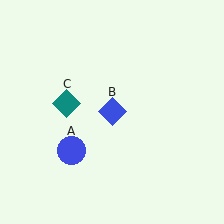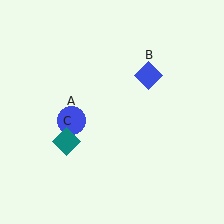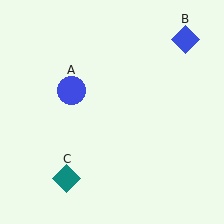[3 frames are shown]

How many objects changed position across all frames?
3 objects changed position: blue circle (object A), blue diamond (object B), teal diamond (object C).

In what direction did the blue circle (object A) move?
The blue circle (object A) moved up.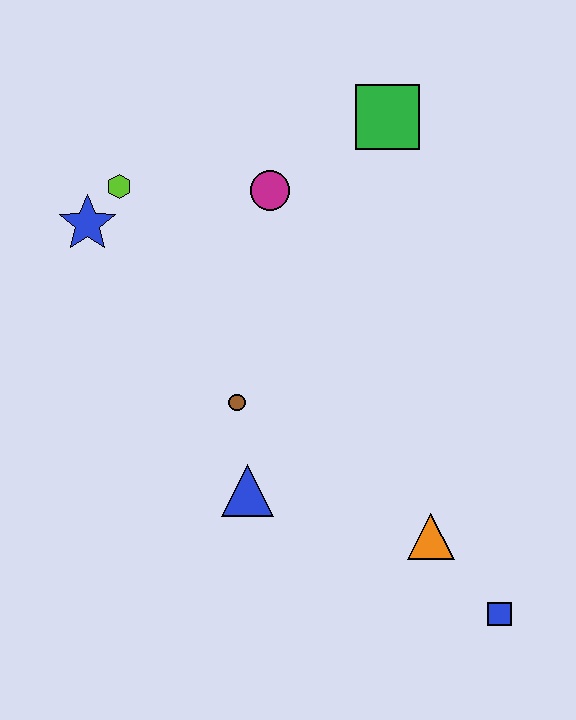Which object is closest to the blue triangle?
The brown circle is closest to the blue triangle.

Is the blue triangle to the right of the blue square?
No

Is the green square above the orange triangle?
Yes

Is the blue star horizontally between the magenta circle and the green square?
No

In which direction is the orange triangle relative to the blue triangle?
The orange triangle is to the right of the blue triangle.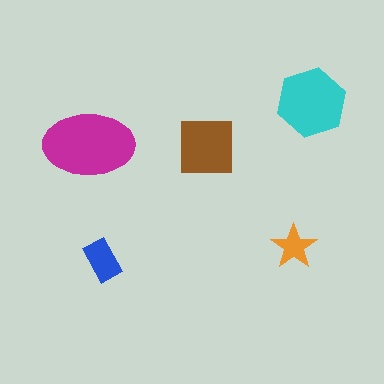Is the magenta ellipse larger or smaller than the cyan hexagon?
Larger.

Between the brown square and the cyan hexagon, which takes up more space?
The cyan hexagon.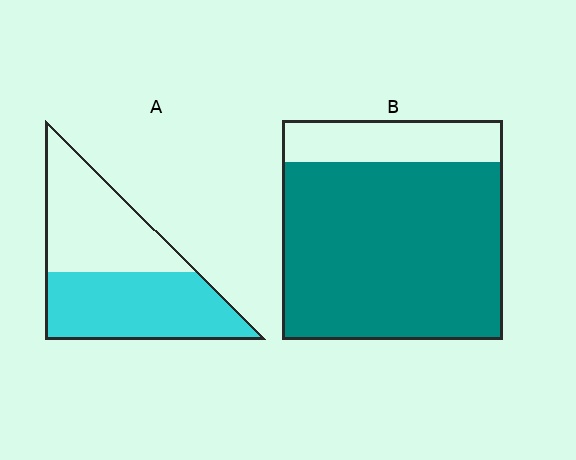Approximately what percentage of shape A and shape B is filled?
A is approximately 50% and B is approximately 80%.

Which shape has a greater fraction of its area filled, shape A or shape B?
Shape B.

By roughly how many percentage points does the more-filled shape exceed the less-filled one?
By roughly 30 percentage points (B over A).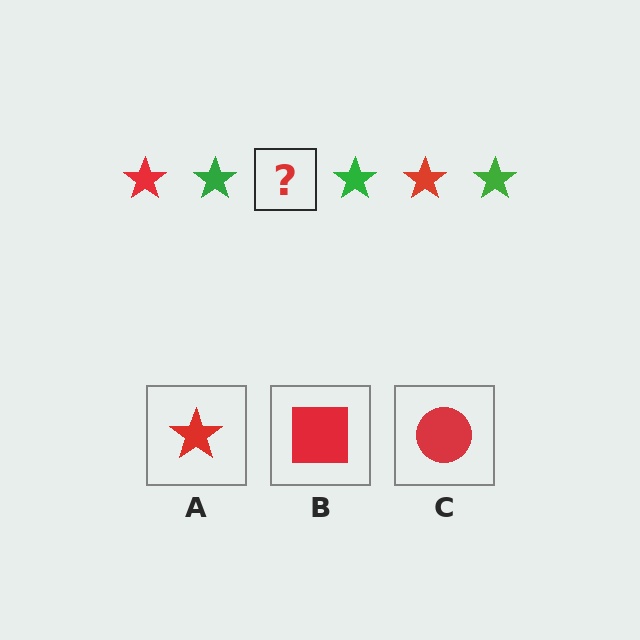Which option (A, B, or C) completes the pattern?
A.